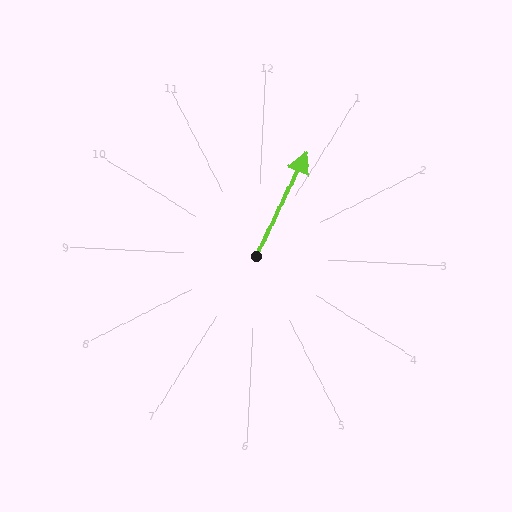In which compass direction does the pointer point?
Northeast.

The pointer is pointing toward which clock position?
Roughly 1 o'clock.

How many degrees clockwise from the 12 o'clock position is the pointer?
Approximately 23 degrees.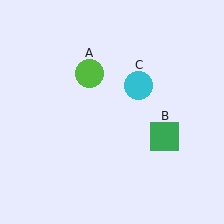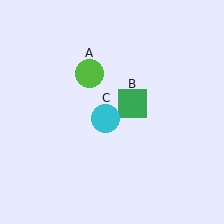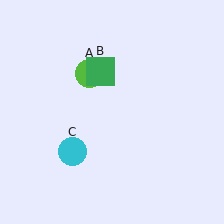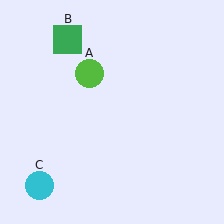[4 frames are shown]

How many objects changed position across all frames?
2 objects changed position: green square (object B), cyan circle (object C).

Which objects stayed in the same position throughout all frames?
Lime circle (object A) remained stationary.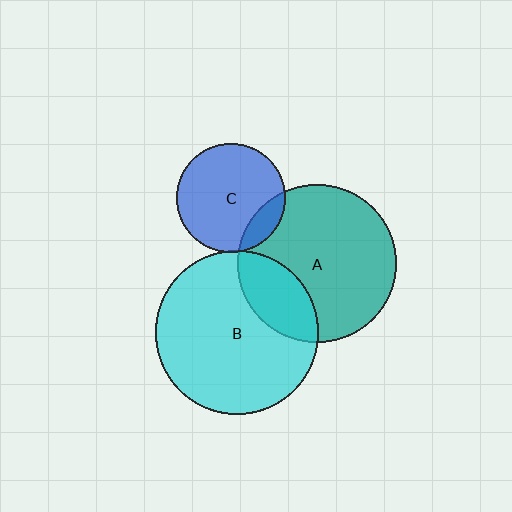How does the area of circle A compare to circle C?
Approximately 2.1 times.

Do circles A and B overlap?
Yes.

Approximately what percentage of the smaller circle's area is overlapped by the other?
Approximately 25%.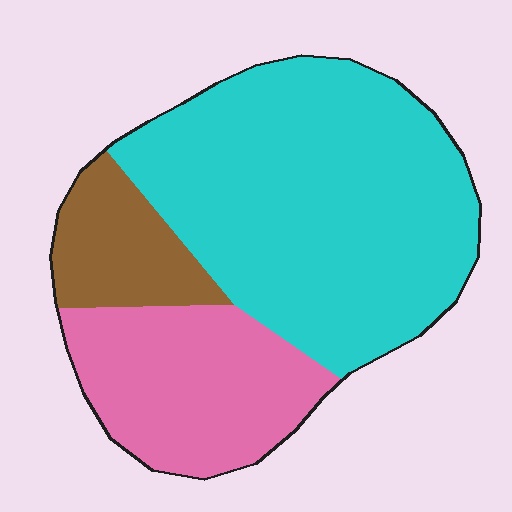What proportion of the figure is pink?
Pink covers around 25% of the figure.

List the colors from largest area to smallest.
From largest to smallest: cyan, pink, brown.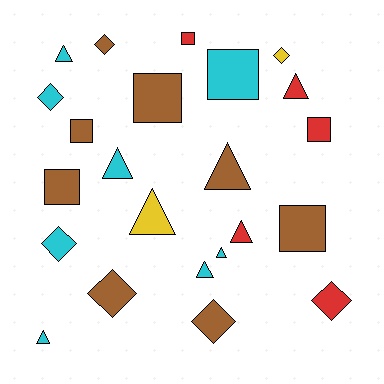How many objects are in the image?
There are 23 objects.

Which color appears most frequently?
Brown, with 8 objects.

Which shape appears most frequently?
Triangle, with 9 objects.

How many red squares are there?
There are 2 red squares.